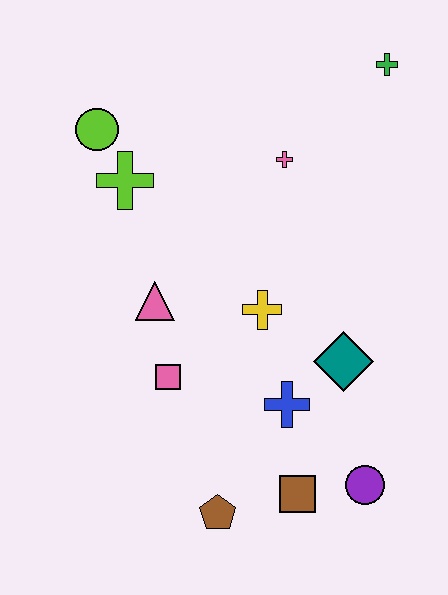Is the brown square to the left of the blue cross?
No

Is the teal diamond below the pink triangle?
Yes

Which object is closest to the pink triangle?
The pink square is closest to the pink triangle.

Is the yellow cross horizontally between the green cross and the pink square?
Yes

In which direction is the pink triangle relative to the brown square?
The pink triangle is above the brown square.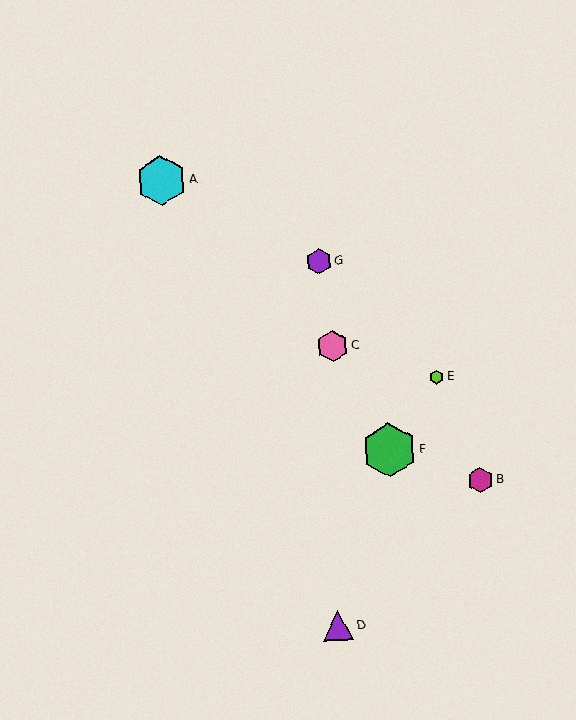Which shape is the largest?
The green hexagon (labeled F) is the largest.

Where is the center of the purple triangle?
The center of the purple triangle is at (339, 626).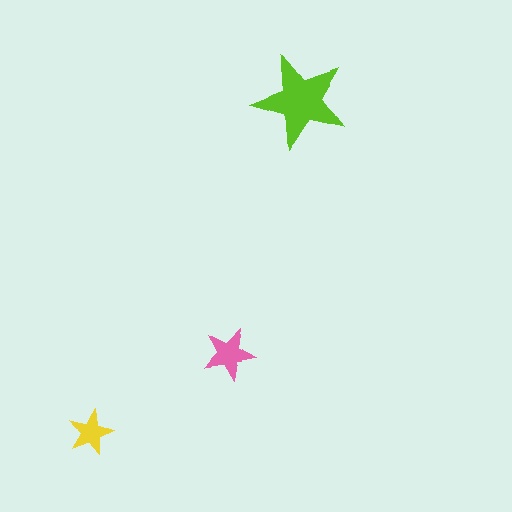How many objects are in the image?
There are 3 objects in the image.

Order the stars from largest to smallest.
the lime one, the pink one, the yellow one.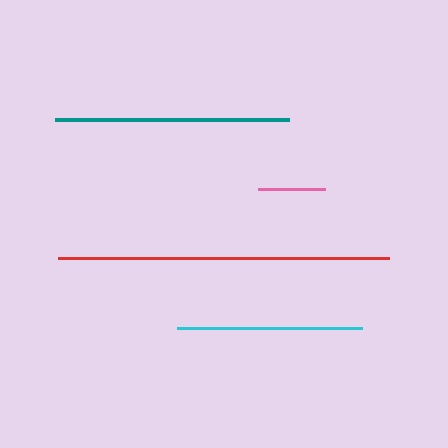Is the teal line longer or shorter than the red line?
The red line is longer than the teal line.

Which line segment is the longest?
The red line is the longest at approximately 331 pixels.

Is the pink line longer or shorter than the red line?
The red line is longer than the pink line.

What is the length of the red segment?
The red segment is approximately 331 pixels long.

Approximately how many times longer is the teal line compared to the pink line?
The teal line is approximately 3.5 times the length of the pink line.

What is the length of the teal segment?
The teal segment is approximately 235 pixels long.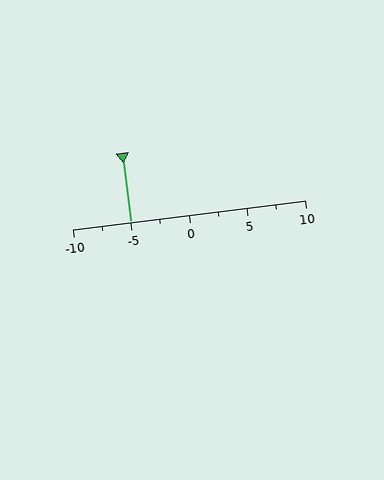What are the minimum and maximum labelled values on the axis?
The axis runs from -10 to 10.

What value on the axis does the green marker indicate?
The marker indicates approximately -5.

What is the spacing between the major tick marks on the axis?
The major ticks are spaced 5 apart.